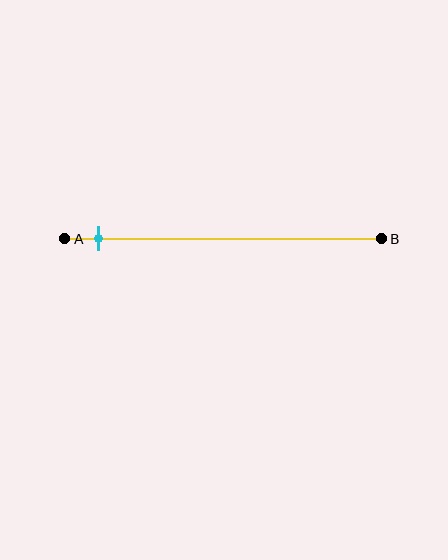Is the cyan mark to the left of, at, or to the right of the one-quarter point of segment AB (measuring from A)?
The cyan mark is to the left of the one-quarter point of segment AB.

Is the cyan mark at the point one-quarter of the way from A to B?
No, the mark is at about 10% from A, not at the 25% one-quarter point.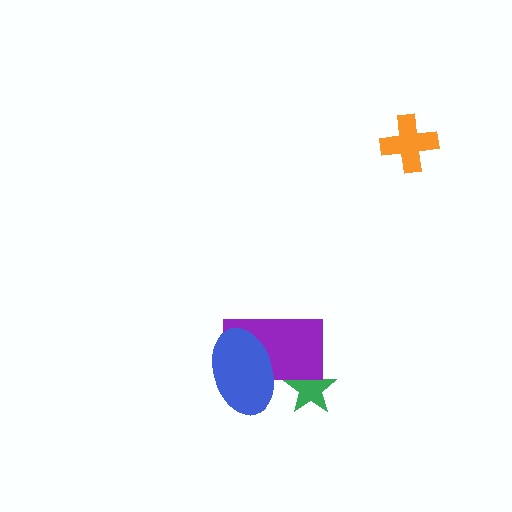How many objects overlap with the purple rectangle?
2 objects overlap with the purple rectangle.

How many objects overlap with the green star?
1 object overlaps with the green star.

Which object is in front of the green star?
The purple rectangle is in front of the green star.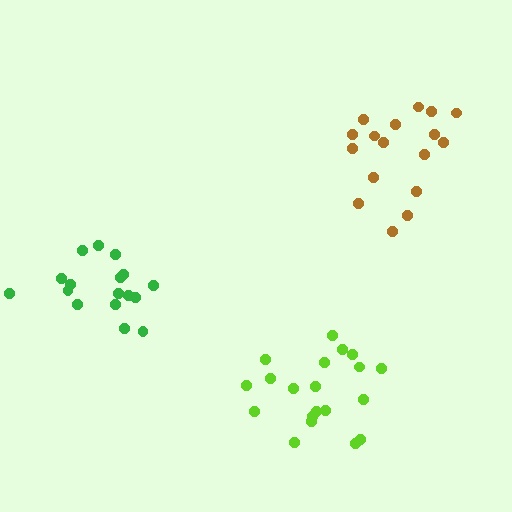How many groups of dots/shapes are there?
There are 3 groups.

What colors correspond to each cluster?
The clusters are colored: lime, brown, green.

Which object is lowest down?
The lime cluster is bottommost.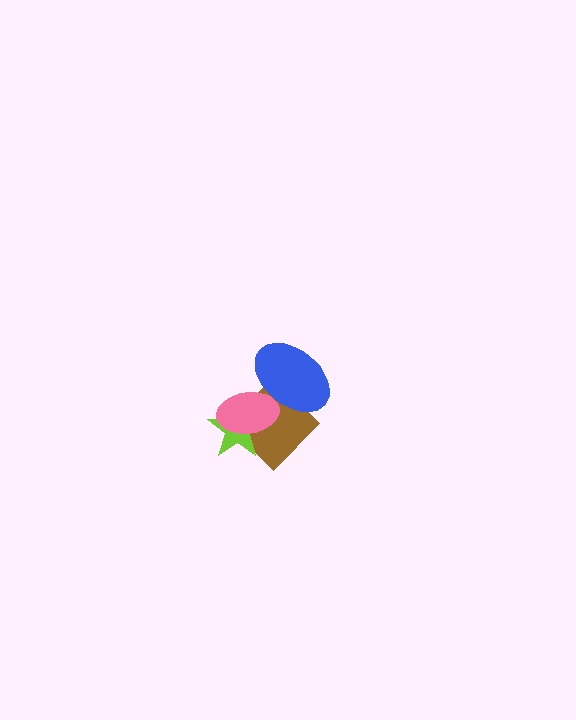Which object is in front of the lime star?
The pink ellipse is in front of the lime star.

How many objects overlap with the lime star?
2 objects overlap with the lime star.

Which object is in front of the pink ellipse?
The blue ellipse is in front of the pink ellipse.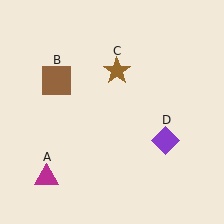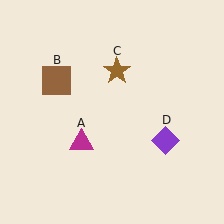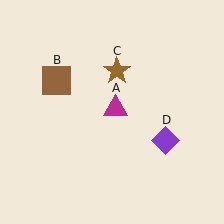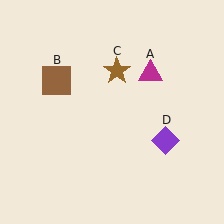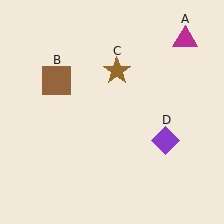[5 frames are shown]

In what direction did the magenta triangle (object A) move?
The magenta triangle (object A) moved up and to the right.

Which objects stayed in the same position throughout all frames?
Brown square (object B) and brown star (object C) and purple diamond (object D) remained stationary.